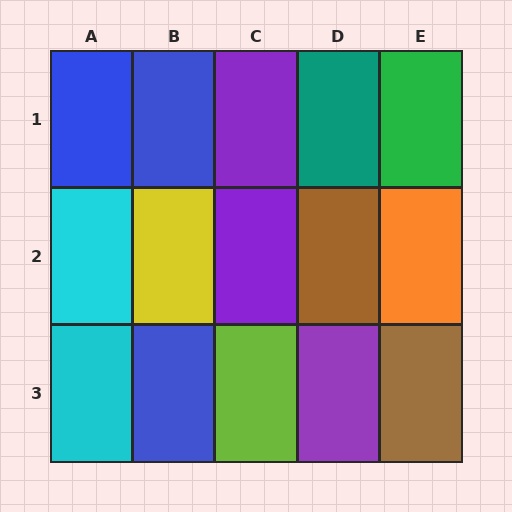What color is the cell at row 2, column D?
Brown.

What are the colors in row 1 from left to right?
Blue, blue, purple, teal, green.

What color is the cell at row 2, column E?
Orange.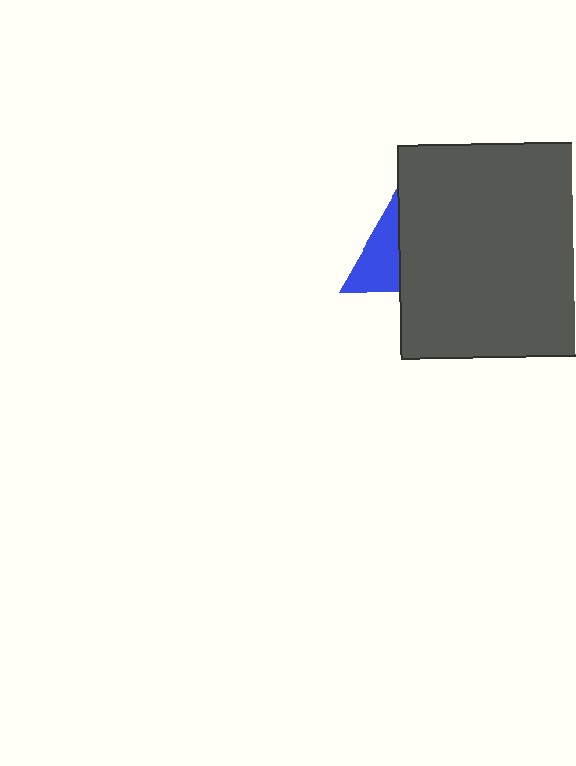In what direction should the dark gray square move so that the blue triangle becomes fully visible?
The dark gray square should move right. That is the shortest direction to clear the overlap and leave the blue triangle fully visible.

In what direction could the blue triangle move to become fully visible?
The blue triangle could move left. That would shift it out from behind the dark gray square entirely.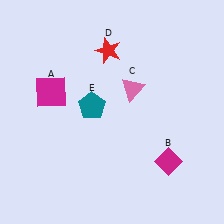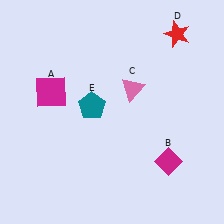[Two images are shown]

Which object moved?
The red star (D) moved right.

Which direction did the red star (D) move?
The red star (D) moved right.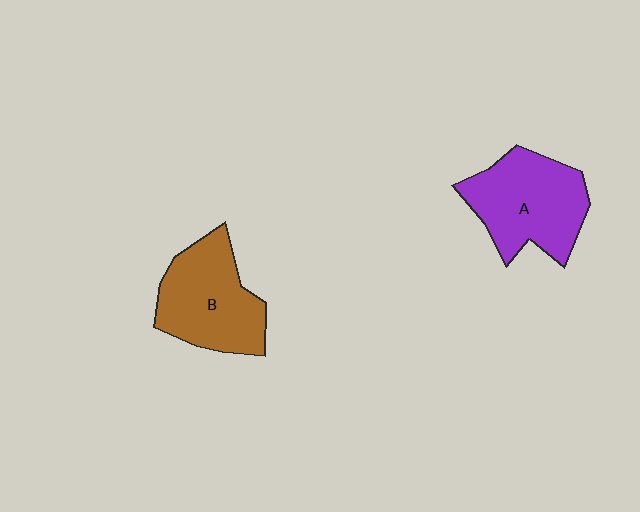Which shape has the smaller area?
Shape B (brown).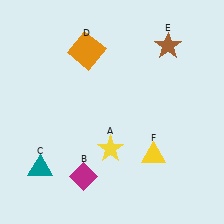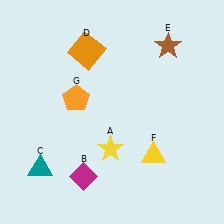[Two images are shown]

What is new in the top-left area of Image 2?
An orange pentagon (G) was added in the top-left area of Image 2.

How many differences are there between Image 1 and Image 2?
There is 1 difference between the two images.